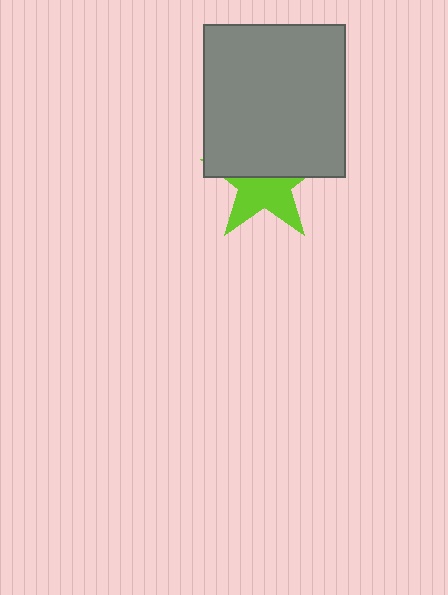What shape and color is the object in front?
The object in front is a gray rectangle.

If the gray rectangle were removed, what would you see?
You would see the complete lime star.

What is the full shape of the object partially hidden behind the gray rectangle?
The partially hidden object is a lime star.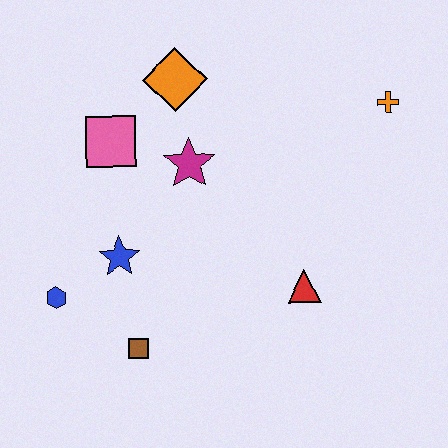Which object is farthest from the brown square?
The orange cross is farthest from the brown square.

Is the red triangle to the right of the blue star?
Yes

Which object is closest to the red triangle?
The magenta star is closest to the red triangle.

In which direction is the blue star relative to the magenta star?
The blue star is below the magenta star.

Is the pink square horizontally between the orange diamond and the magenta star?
No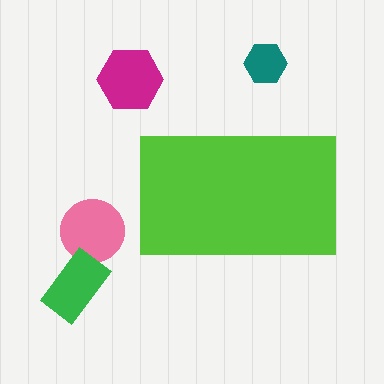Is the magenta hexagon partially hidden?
No, the magenta hexagon is fully visible.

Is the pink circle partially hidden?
No, the pink circle is fully visible.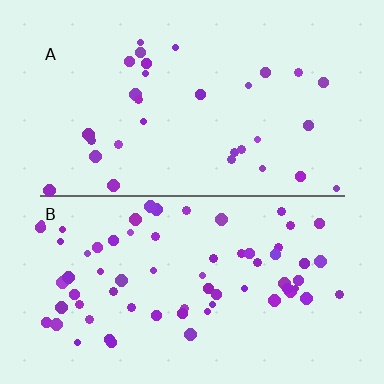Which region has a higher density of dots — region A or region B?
B (the bottom).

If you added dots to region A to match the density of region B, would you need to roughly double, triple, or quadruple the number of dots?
Approximately double.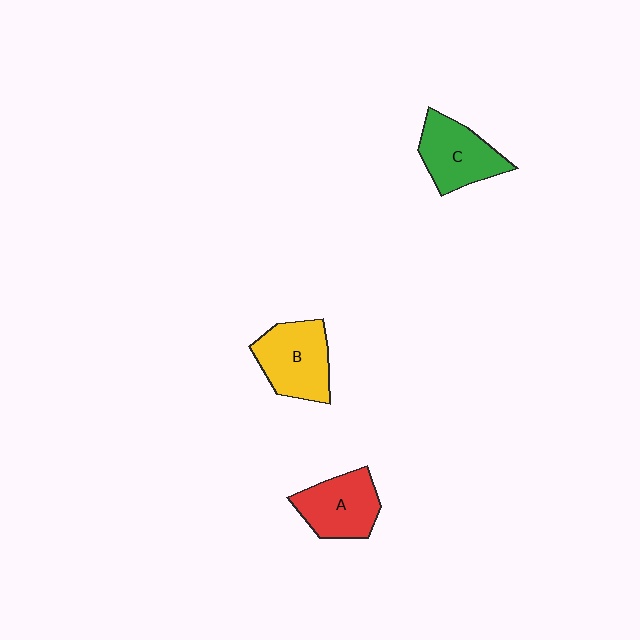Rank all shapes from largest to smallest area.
From largest to smallest: B (yellow), C (green), A (red).